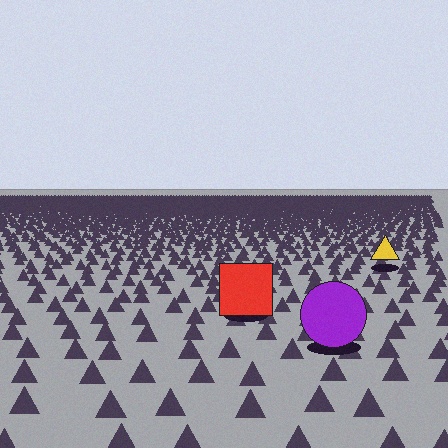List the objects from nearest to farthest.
From nearest to farthest: the purple circle, the red square, the yellow triangle.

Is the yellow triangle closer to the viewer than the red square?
No. The red square is closer — you can tell from the texture gradient: the ground texture is coarser near it.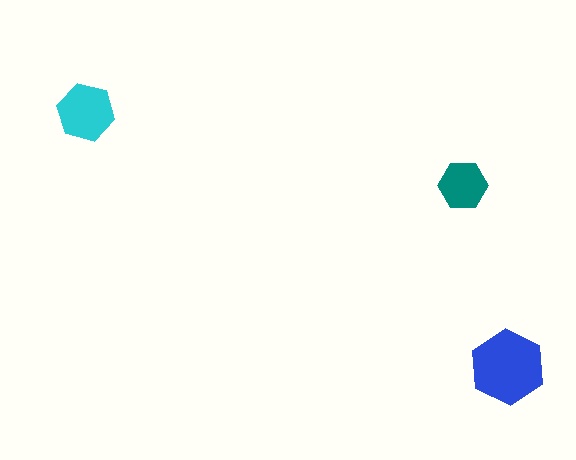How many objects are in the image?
There are 3 objects in the image.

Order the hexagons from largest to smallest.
the blue one, the cyan one, the teal one.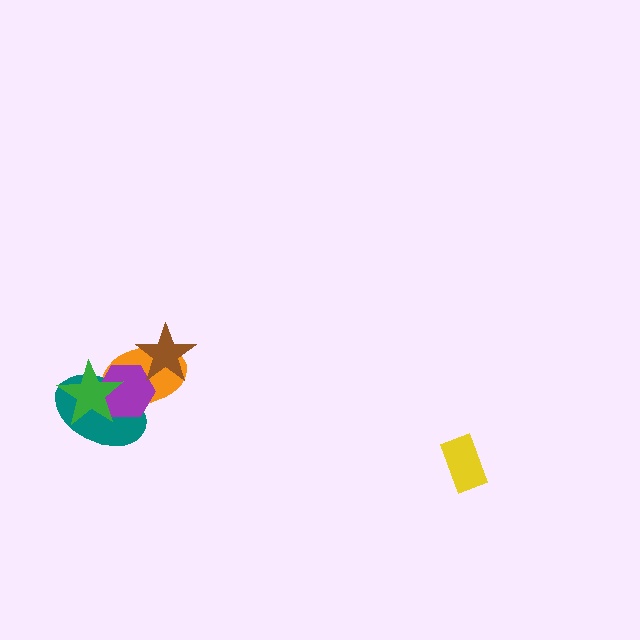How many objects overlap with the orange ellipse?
4 objects overlap with the orange ellipse.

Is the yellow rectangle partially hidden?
No, no other shape covers it.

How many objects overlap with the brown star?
2 objects overlap with the brown star.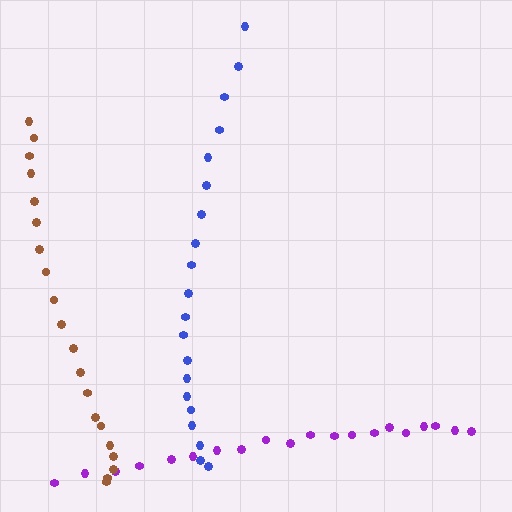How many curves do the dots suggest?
There are 3 distinct paths.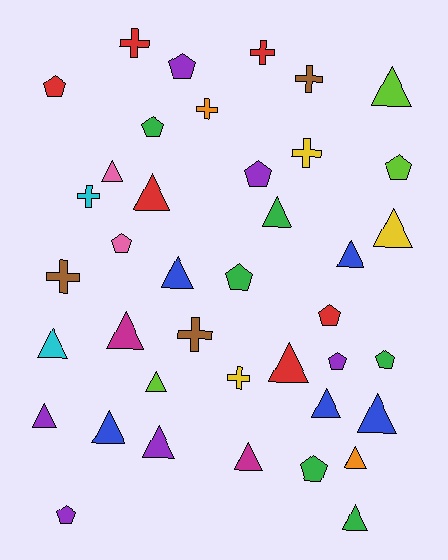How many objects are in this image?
There are 40 objects.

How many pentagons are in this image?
There are 12 pentagons.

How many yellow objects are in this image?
There are 3 yellow objects.